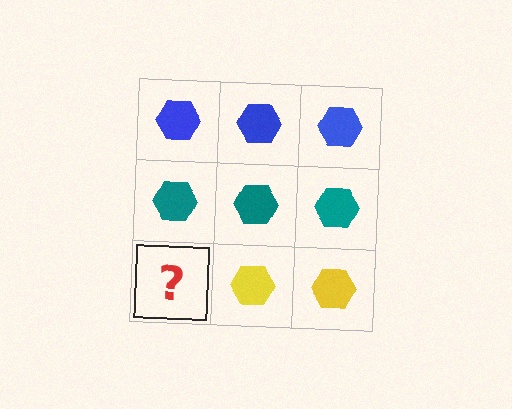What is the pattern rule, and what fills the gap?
The rule is that each row has a consistent color. The gap should be filled with a yellow hexagon.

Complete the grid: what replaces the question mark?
The question mark should be replaced with a yellow hexagon.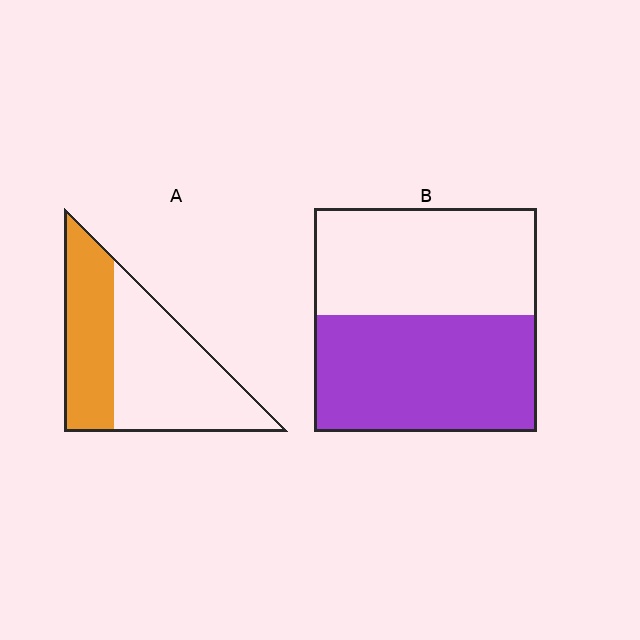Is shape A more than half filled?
No.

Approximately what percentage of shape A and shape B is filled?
A is approximately 40% and B is approximately 50%.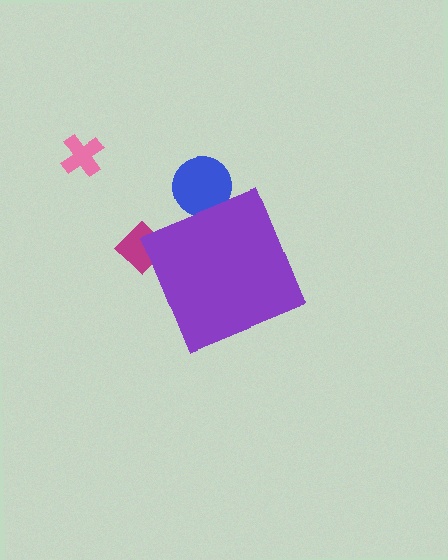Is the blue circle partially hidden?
Yes, the blue circle is partially hidden behind the purple diamond.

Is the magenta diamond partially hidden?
Yes, the magenta diamond is partially hidden behind the purple diamond.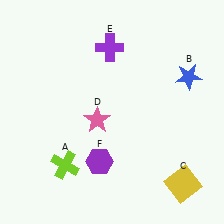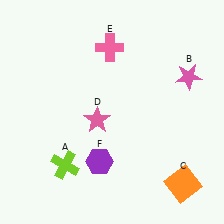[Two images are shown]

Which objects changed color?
B changed from blue to pink. C changed from yellow to orange. E changed from purple to pink.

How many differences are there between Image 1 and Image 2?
There are 3 differences between the two images.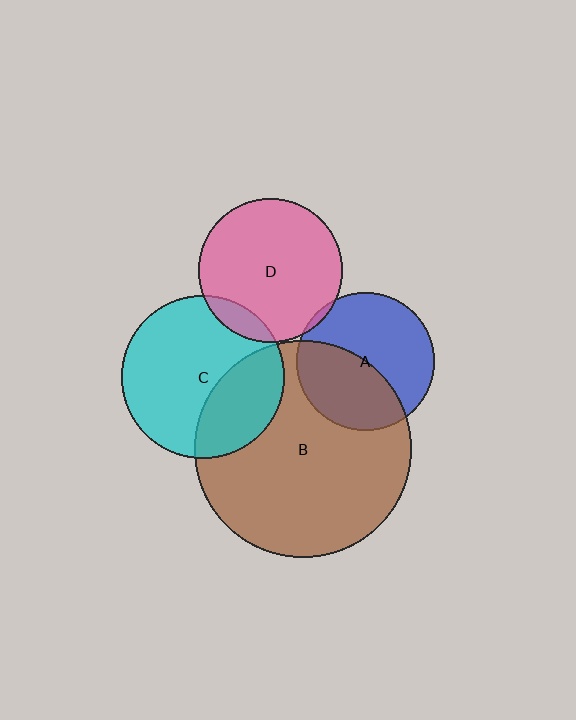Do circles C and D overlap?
Yes.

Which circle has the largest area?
Circle B (brown).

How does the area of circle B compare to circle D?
Approximately 2.3 times.